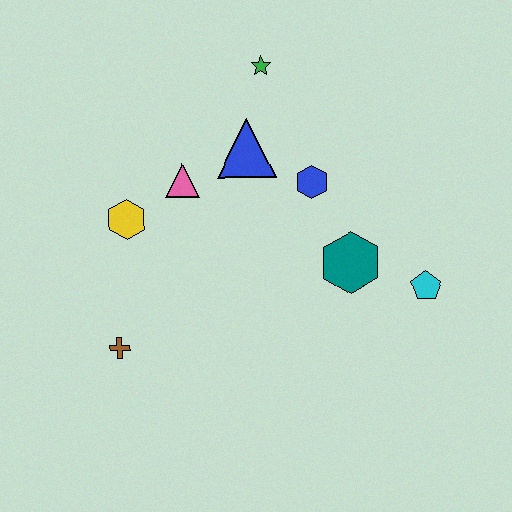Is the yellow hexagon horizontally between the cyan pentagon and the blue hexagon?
No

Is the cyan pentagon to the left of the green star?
No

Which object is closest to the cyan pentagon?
The teal hexagon is closest to the cyan pentagon.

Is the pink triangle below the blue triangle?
Yes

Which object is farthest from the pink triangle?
The cyan pentagon is farthest from the pink triangle.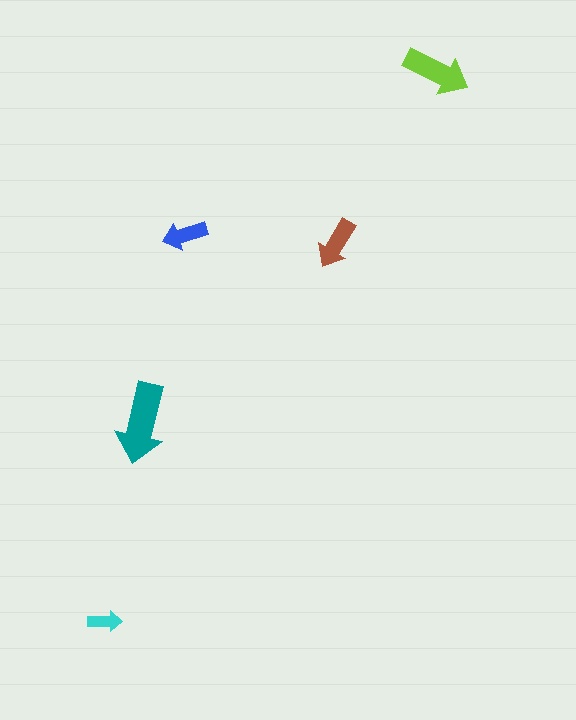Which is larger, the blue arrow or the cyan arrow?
The blue one.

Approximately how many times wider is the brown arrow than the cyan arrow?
About 1.5 times wider.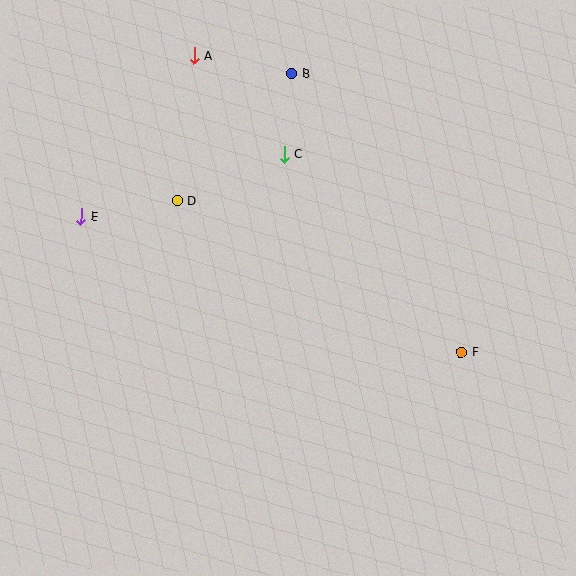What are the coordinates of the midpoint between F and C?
The midpoint between F and C is at (373, 253).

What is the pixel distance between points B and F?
The distance between B and F is 326 pixels.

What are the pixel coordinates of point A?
Point A is at (194, 56).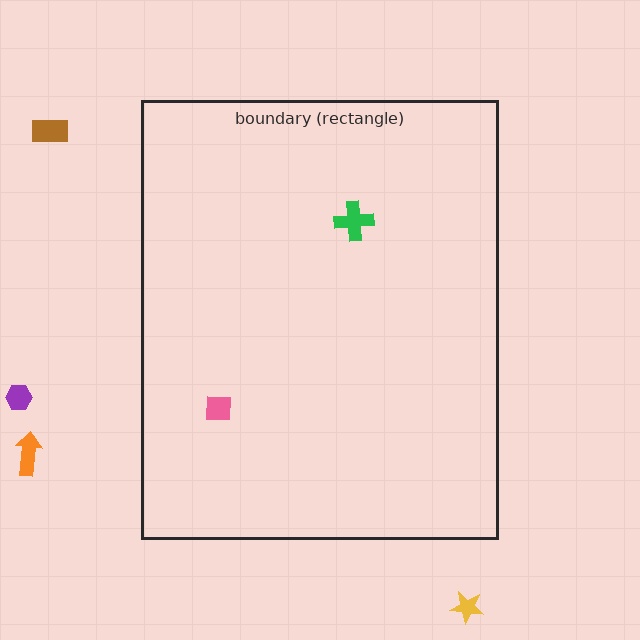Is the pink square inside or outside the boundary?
Inside.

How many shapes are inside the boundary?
2 inside, 4 outside.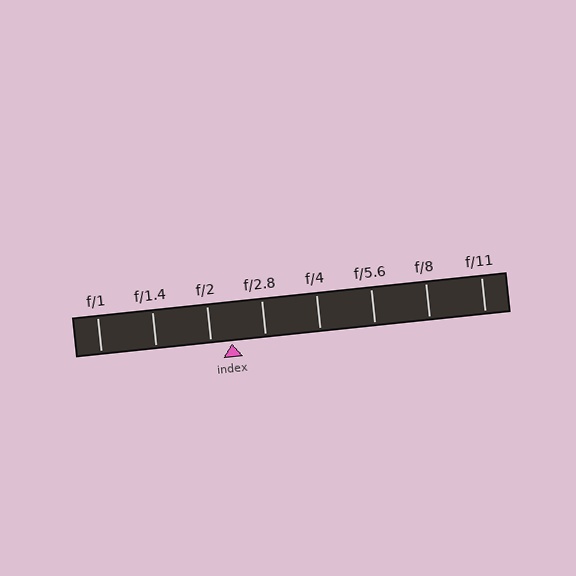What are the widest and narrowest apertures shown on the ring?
The widest aperture shown is f/1 and the narrowest is f/11.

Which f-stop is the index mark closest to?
The index mark is closest to f/2.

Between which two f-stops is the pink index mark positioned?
The index mark is between f/2 and f/2.8.